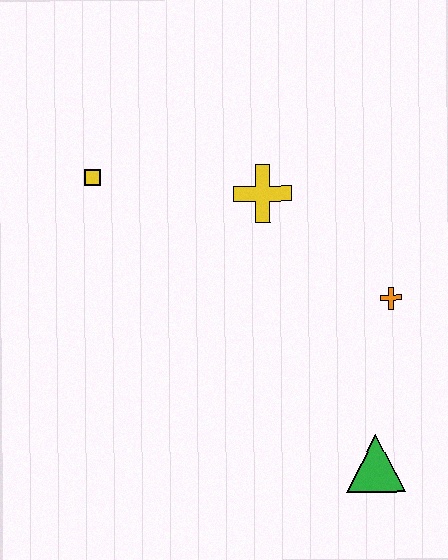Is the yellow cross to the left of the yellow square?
No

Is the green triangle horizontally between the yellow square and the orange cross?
Yes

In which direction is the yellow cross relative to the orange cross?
The yellow cross is to the left of the orange cross.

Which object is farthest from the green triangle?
The yellow square is farthest from the green triangle.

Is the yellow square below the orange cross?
No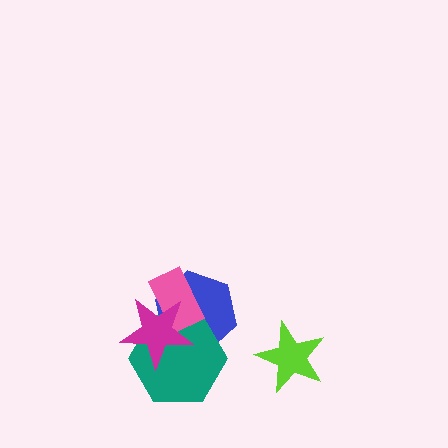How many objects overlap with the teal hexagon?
3 objects overlap with the teal hexagon.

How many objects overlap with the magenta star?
3 objects overlap with the magenta star.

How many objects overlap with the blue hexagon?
3 objects overlap with the blue hexagon.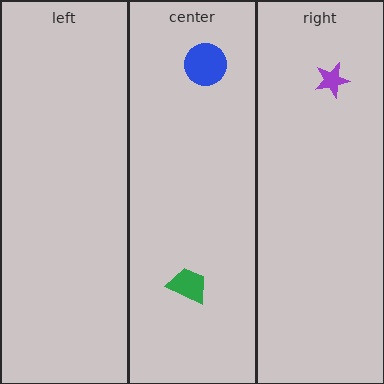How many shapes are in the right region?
1.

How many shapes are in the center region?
2.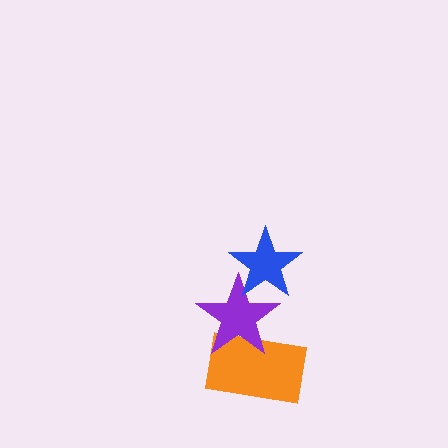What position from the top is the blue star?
The blue star is 1st from the top.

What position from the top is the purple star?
The purple star is 2nd from the top.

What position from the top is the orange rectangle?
The orange rectangle is 3rd from the top.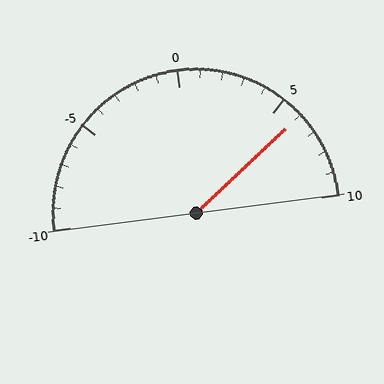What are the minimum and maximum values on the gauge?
The gauge ranges from -10 to 10.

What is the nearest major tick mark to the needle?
The nearest major tick mark is 5.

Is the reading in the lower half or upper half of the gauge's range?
The reading is in the upper half of the range (-10 to 10).